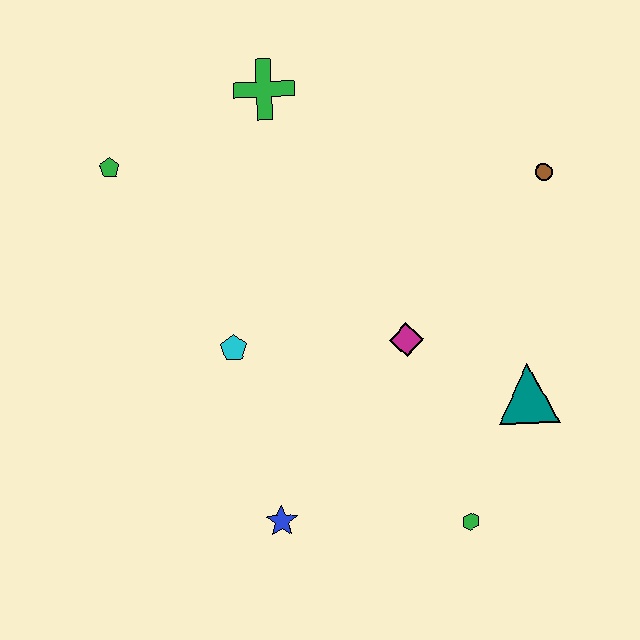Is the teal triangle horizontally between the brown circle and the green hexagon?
Yes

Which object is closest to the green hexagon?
The teal triangle is closest to the green hexagon.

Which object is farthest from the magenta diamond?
The green pentagon is farthest from the magenta diamond.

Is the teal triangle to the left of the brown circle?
Yes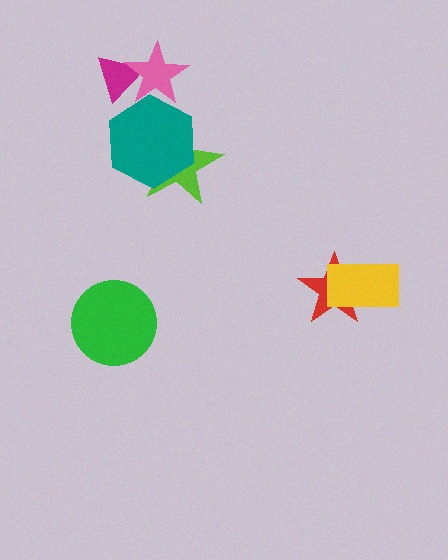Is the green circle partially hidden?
No, no other shape covers it.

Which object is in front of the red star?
The yellow rectangle is in front of the red star.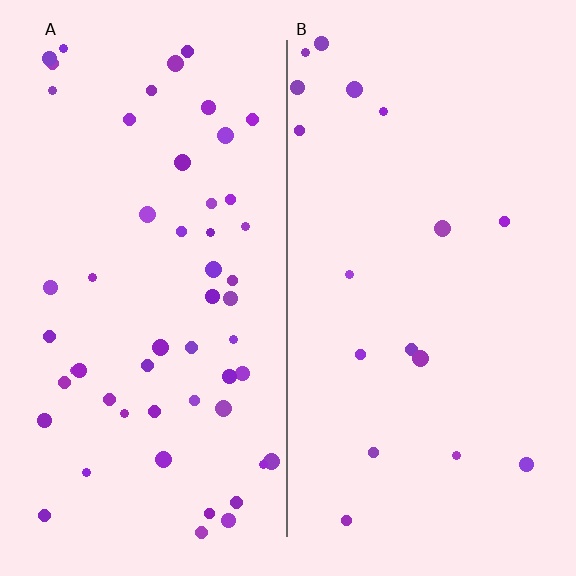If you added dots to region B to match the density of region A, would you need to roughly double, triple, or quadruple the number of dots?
Approximately triple.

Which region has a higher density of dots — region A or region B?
A (the left).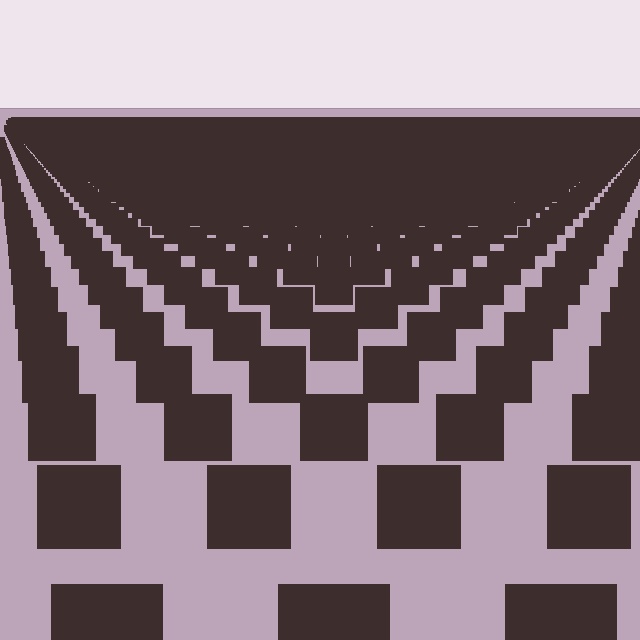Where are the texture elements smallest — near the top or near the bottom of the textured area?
Near the top.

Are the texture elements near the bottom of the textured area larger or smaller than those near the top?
Larger. Near the bottom, elements are closer to the viewer and appear at a bigger on-screen size.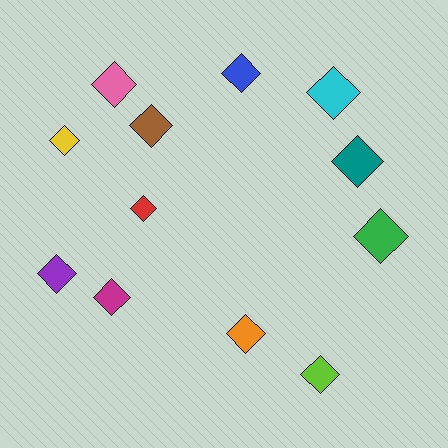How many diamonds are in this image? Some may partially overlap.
There are 12 diamonds.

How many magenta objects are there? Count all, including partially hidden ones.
There is 1 magenta object.